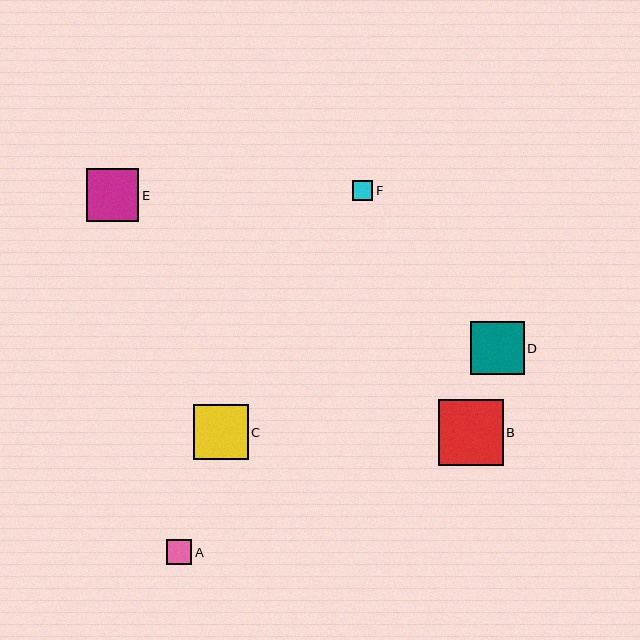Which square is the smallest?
Square F is the smallest with a size of approximately 21 pixels.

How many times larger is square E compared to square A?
Square E is approximately 2.1 times the size of square A.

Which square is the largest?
Square B is the largest with a size of approximately 65 pixels.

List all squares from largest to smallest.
From largest to smallest: B, C, D, E, A, F.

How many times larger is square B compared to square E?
Square B is approximately 1.2 times the size of square E.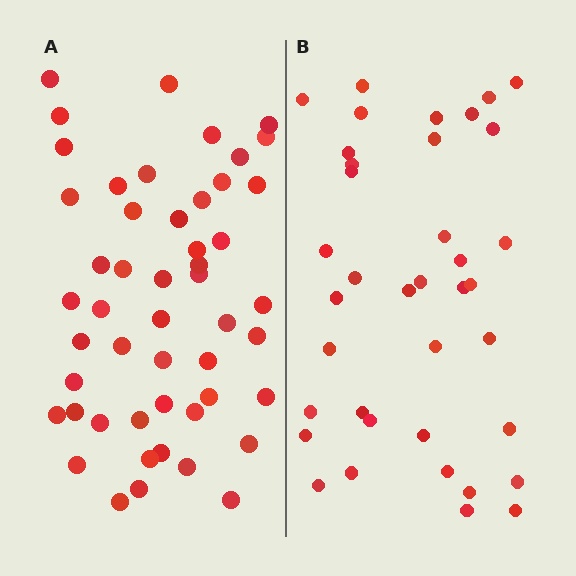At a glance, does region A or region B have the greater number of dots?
Region A (the left region) has more dots.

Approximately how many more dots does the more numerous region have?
Region A has roughly 12 or so more dots than region B.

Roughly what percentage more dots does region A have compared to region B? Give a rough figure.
About 30% more.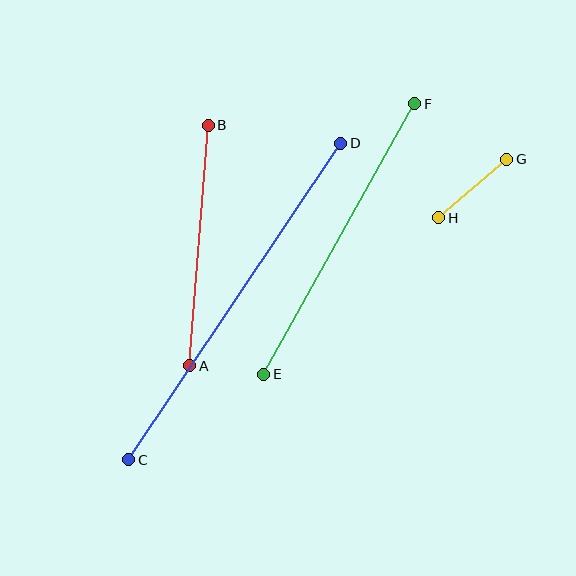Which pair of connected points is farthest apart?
Points C and D are farthest apart.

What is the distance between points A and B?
The distance is approximately 241 pixels.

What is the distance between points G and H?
The distance is approximately 90 pixels.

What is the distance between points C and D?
The distance is approximately 381 pixels.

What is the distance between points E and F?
The distance is approximately 310 pixels.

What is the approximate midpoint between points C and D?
The midpoint is at approximately (235, 302) pixels.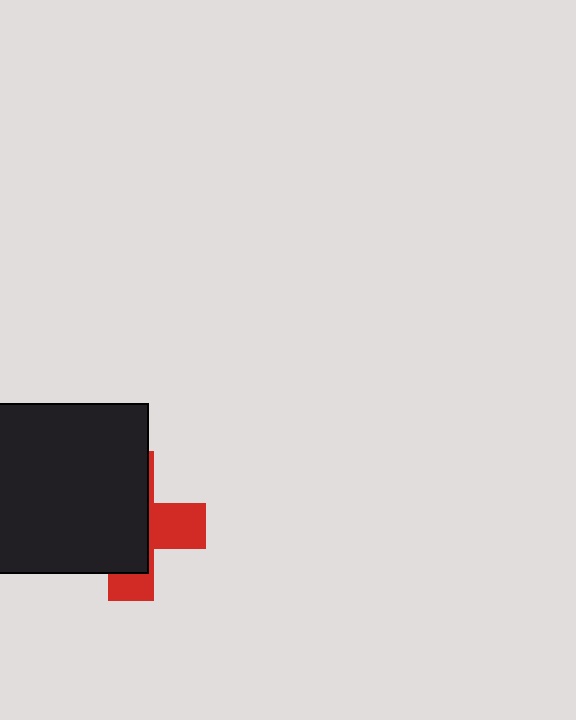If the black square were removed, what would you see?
You would see the complete red cross.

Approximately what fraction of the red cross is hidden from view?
Roughly 64% of the red cross is hidden behind the black square.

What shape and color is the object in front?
The object in front is a black square.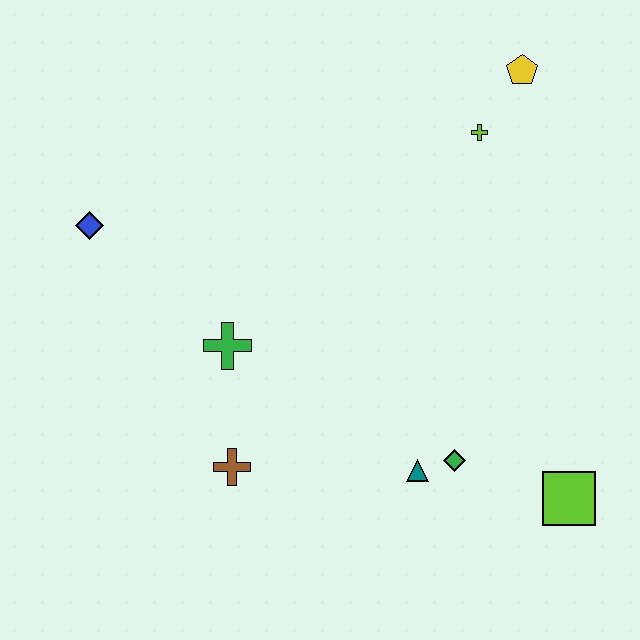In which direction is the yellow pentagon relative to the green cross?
The yellow pentagon is to the right of the green cross.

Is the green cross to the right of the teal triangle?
No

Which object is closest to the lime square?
The green diamond is closest to the lime square.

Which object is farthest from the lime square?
The blue diamond is farthest from the lime square.